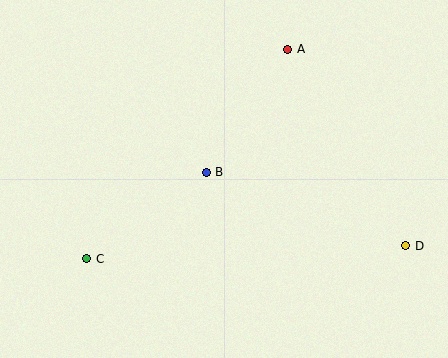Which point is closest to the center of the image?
Point B at (206, 172) is closest to the center.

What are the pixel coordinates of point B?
Point B is at (206, 172).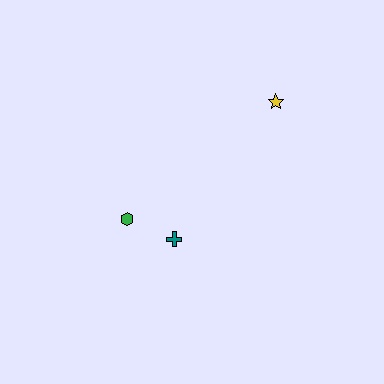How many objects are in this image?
There are 3 objects.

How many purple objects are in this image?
There are no purple objects.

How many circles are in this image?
There are no circles.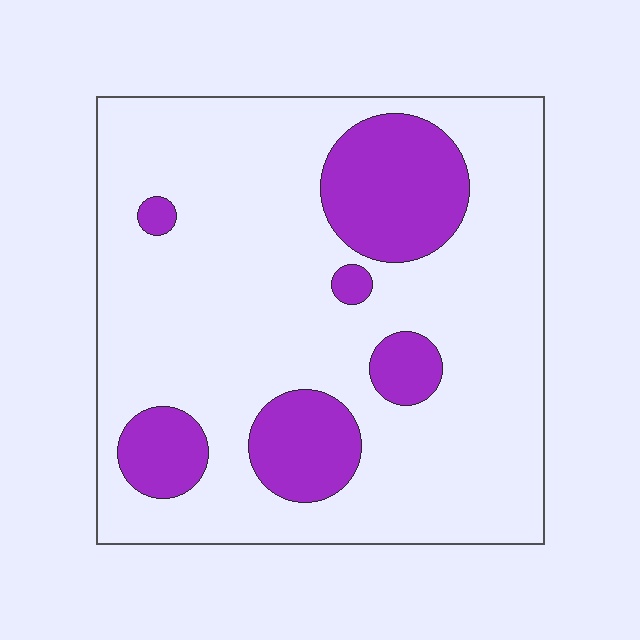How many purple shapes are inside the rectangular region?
6.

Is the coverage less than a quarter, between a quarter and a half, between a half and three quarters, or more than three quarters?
Less than a quarter.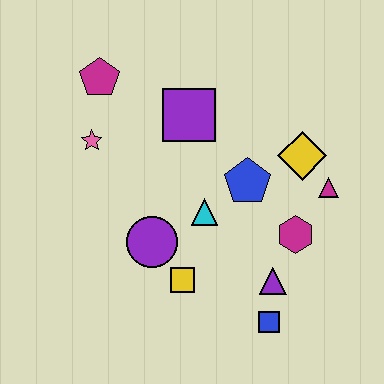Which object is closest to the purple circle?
The yellow square is closest to the purple circle.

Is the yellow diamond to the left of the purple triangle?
No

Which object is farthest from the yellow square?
The magenta pentagon is farthest from the yellow square.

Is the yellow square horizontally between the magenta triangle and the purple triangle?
No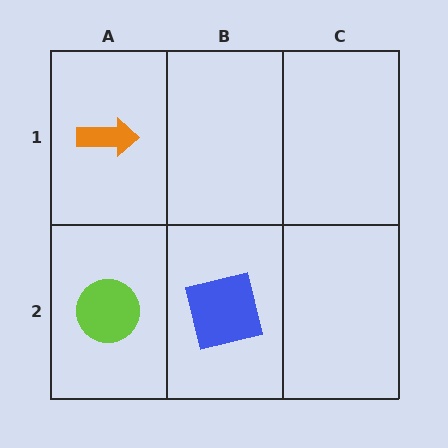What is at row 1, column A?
An orange arrow.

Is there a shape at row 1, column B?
No, that cell is empty.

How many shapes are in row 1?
1 shape.